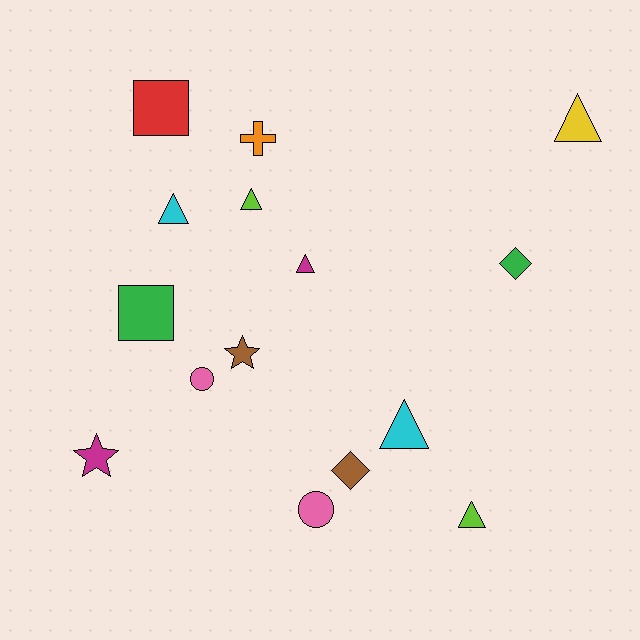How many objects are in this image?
There are 15 objects.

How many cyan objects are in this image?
There are 2 cyan objects.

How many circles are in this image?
There are 2 circles.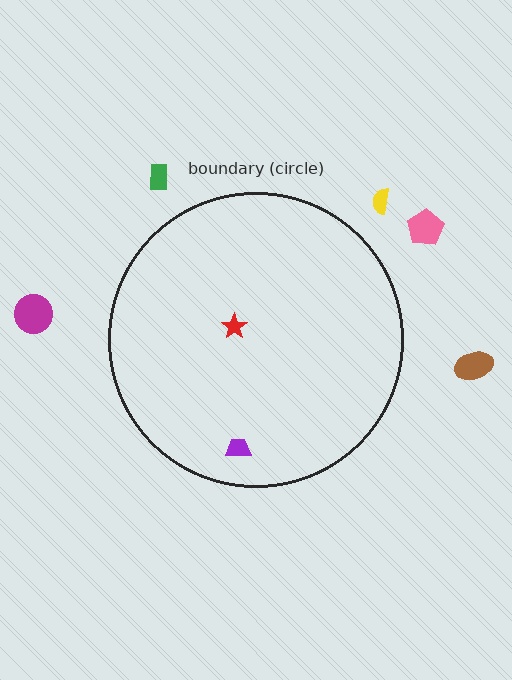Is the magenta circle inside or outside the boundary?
Outside.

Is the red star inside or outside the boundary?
Inside.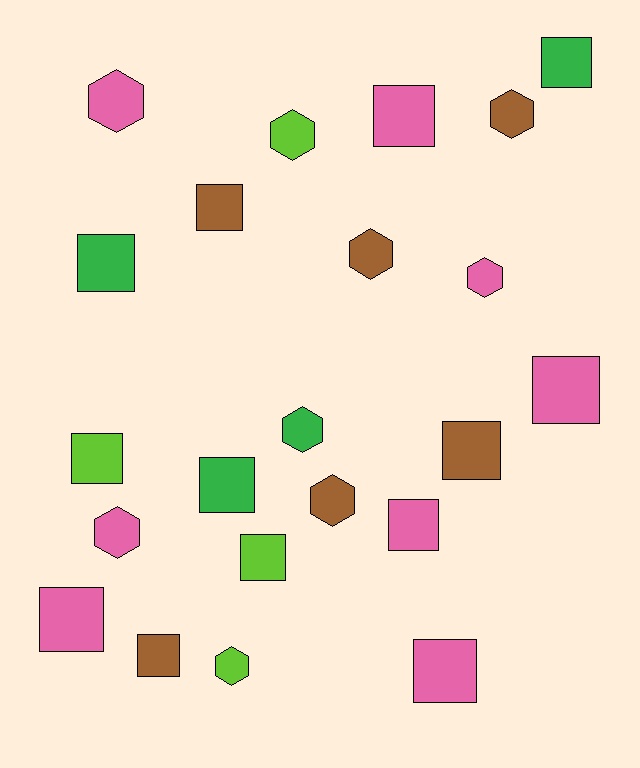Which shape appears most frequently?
Square, with 13 objects.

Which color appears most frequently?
Pink, with 8 objects.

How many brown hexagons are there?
There are 3 brown hexagons.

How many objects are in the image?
There are 22 objects.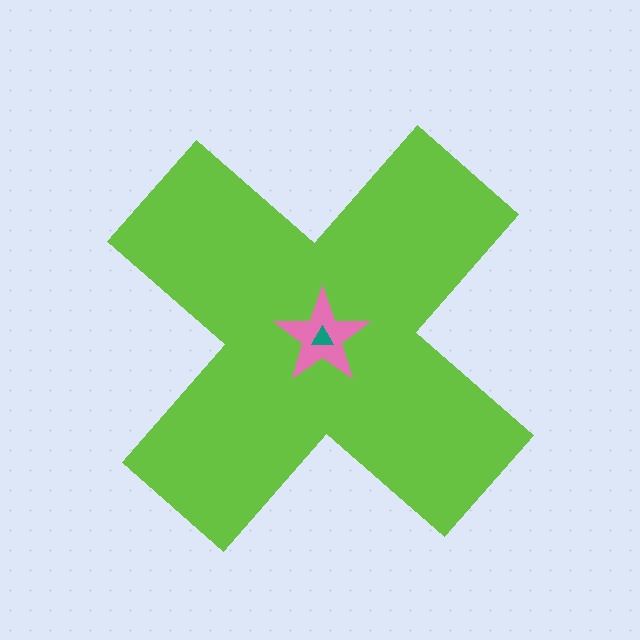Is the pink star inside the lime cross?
Yes.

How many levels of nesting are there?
3.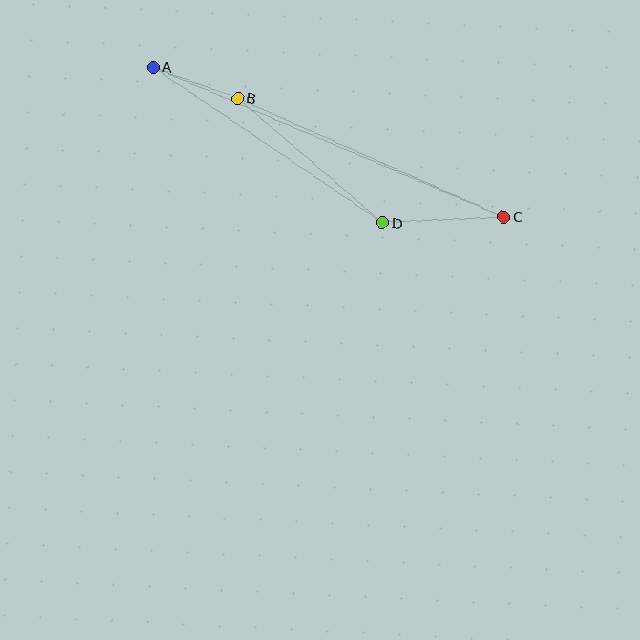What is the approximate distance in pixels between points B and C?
The distance between B and C is approximately 292 pixels.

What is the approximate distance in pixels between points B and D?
The distance between B and D is approximately 191 pixels.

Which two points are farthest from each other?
Points A and C are farthest from each other.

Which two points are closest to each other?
Points A and B are closest to each other.